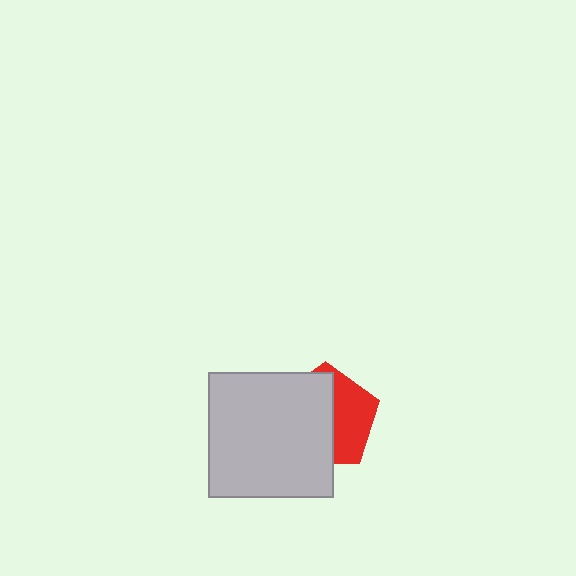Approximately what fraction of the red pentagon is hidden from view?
Roughly 58% of the red pentagon is hidden behind the light gray square.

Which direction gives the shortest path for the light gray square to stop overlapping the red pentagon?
Moving left gives the shortest separation.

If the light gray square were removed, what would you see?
You would see the complete red pentagon.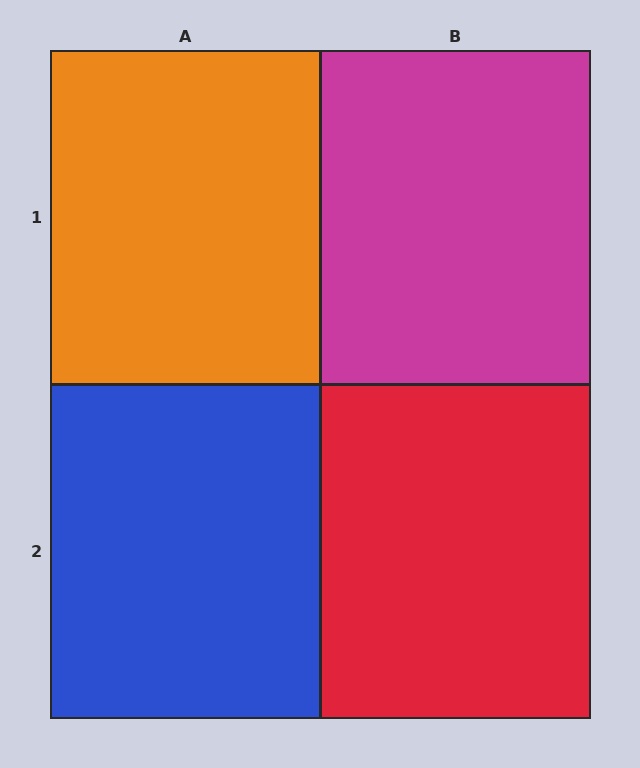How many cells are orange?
1 cell is orange.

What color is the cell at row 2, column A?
Blue.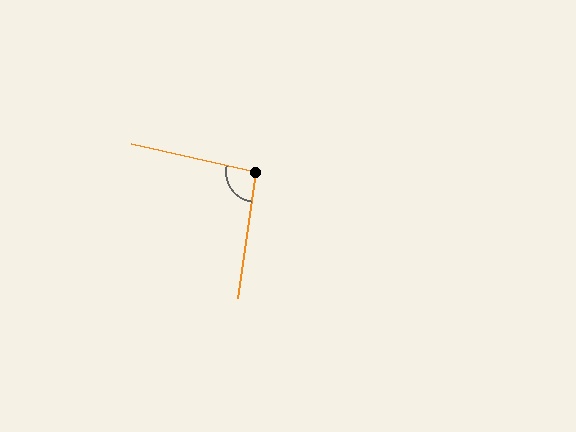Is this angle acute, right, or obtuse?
It is approximately a right angle.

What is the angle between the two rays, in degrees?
Approximately 94 degrees.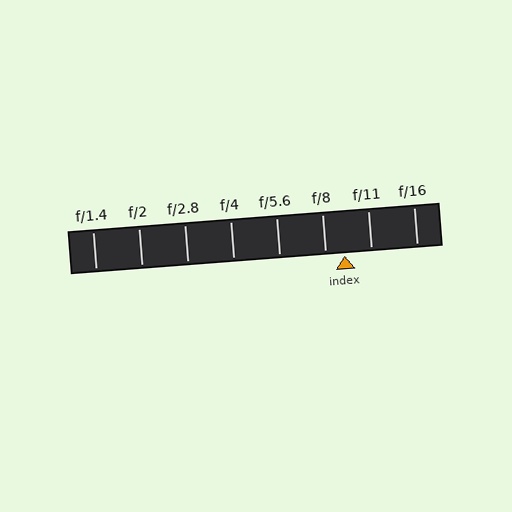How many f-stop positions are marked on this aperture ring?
There are 8 f-stop positions marked.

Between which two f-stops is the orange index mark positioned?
The index mark is between f/8 and f/11.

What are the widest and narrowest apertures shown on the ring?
The widest aperture shown is f/1.4 and the narrowest is f/16.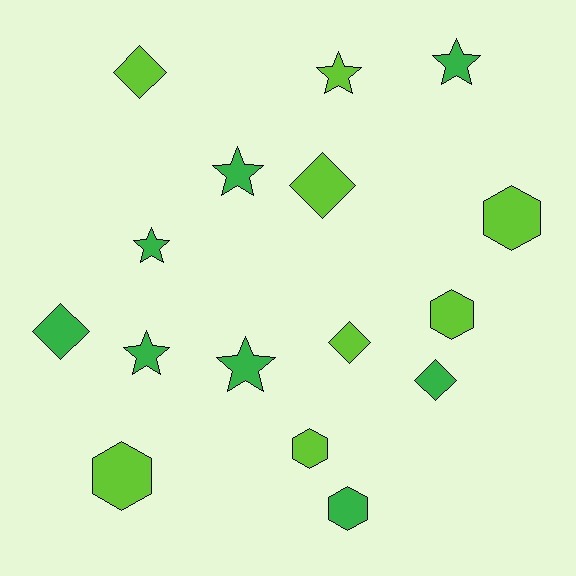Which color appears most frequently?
Lime, with 8 objects.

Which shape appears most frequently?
Star, with 6 objects.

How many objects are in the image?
There are 16 objects.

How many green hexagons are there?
There is 1 green hexagon.